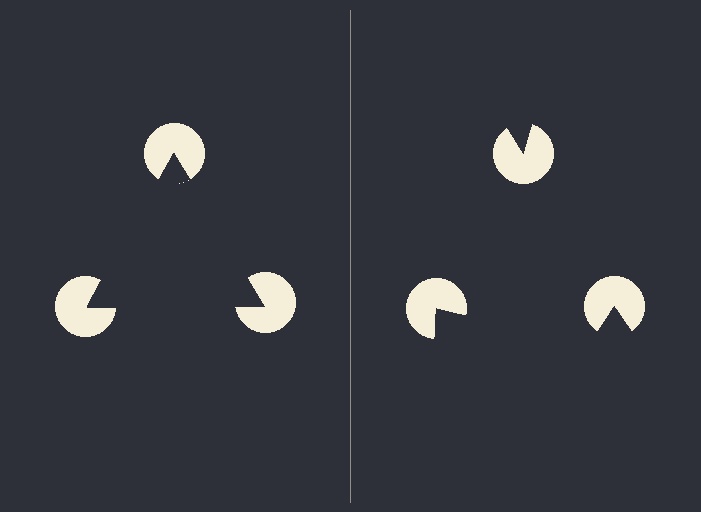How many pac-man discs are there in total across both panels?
6 — 3 on each side.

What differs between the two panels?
The pac-man discs are positioned identically on both sides; only the wedge orientations differ. On the left they align to a triangle; on the right they are misaligned.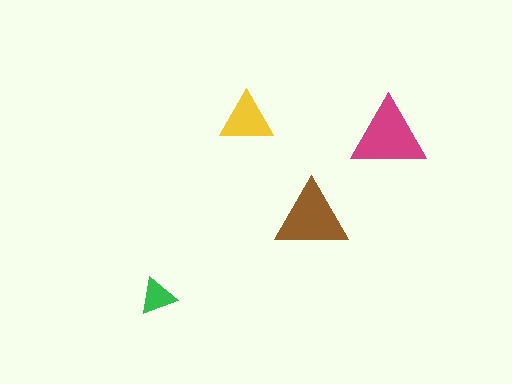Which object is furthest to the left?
The green triangle is leftmost.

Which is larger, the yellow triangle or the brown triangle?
The brown one.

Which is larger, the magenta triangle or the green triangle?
The magenta one.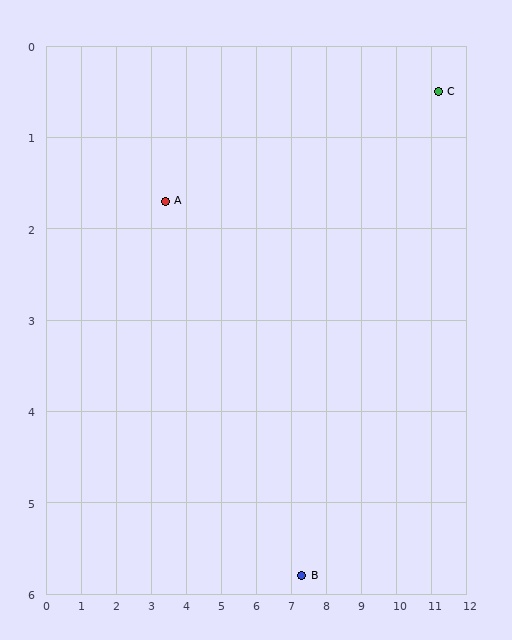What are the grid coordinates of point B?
Point B is at approximately (7.3, 5.8).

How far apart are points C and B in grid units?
Points C and B are about 6.6 grid units apart.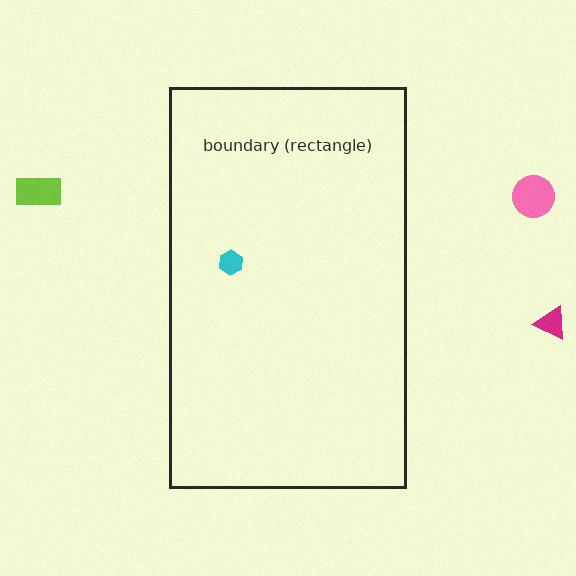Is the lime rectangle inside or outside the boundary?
Outside.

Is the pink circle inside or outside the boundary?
Outside.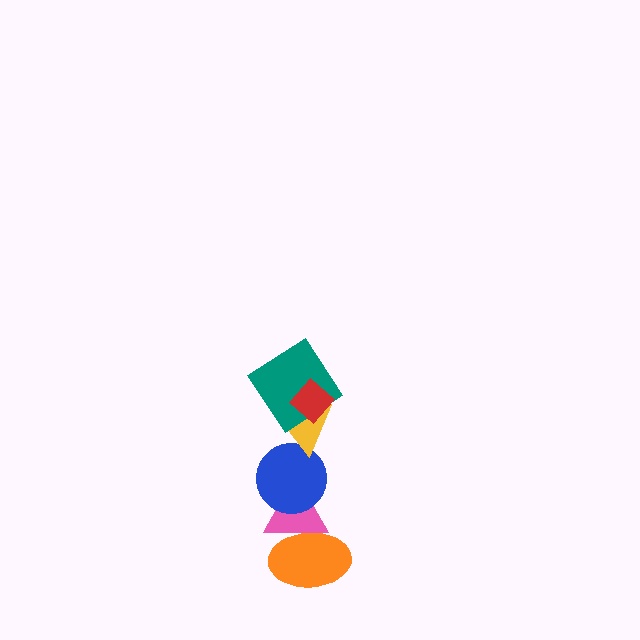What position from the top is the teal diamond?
The teal diamond is 2nd from the top.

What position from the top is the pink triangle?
The pink triangle is 5th from the top.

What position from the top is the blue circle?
The blue circle is 4th from the top.